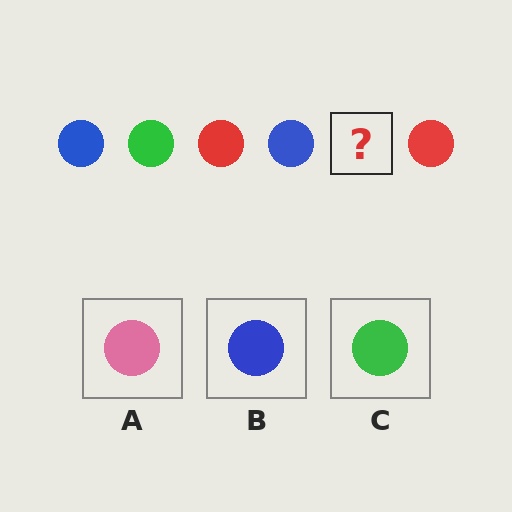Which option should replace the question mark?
Option C.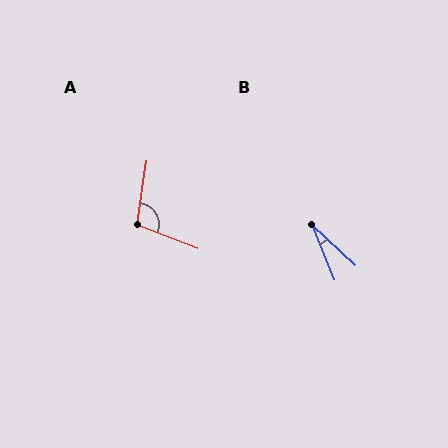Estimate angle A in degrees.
Approximately 103 degrees.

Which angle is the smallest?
B, at approximately 25 degrees.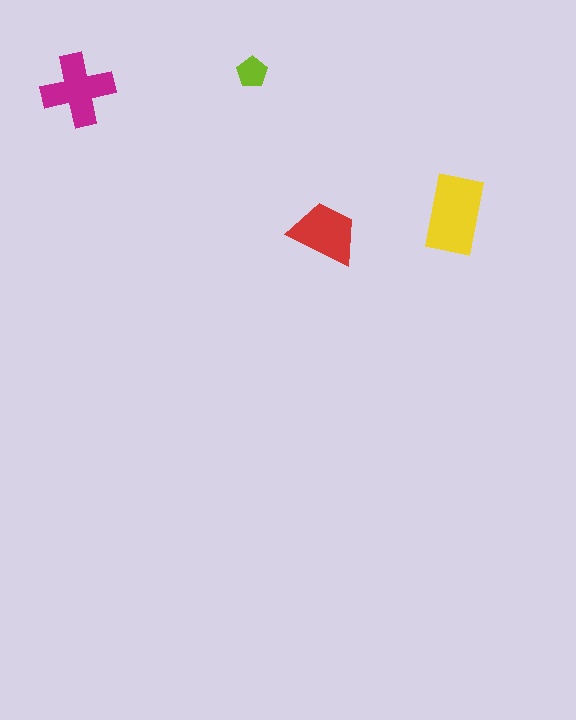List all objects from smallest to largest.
The lime pentagon, the red trapezoid, the magenta cross, the yellow rectangle.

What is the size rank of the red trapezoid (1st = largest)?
3rd.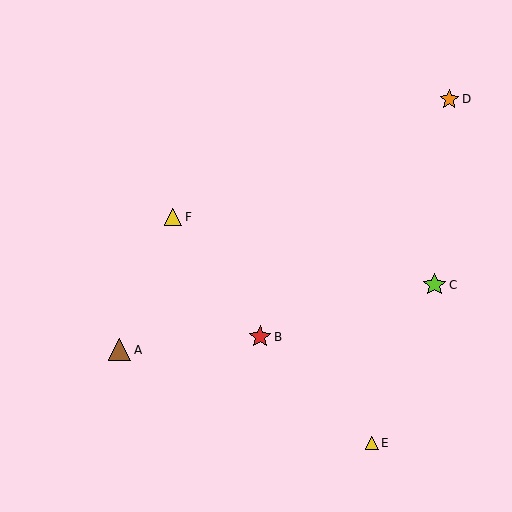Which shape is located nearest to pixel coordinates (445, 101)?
The orange star (labeled D) at (449, 99) is nearest to that location.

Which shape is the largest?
The lime star (labeled C) is the largest.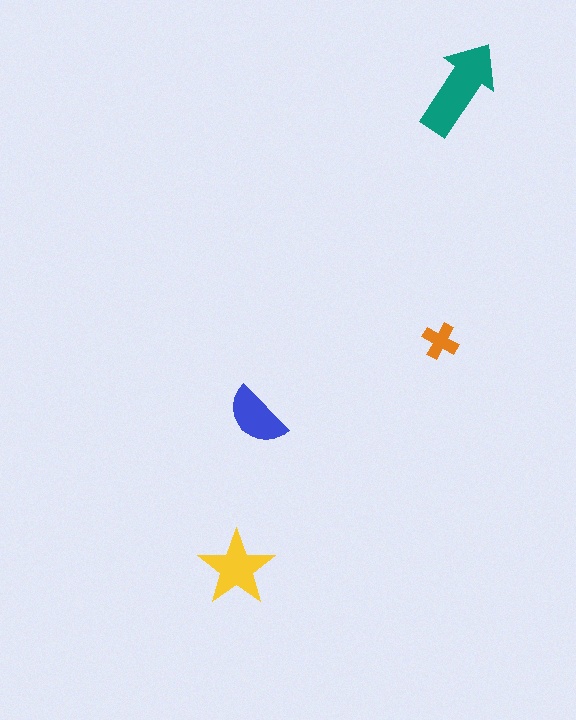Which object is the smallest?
The orange cross.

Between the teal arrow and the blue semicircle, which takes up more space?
The teal arrow.